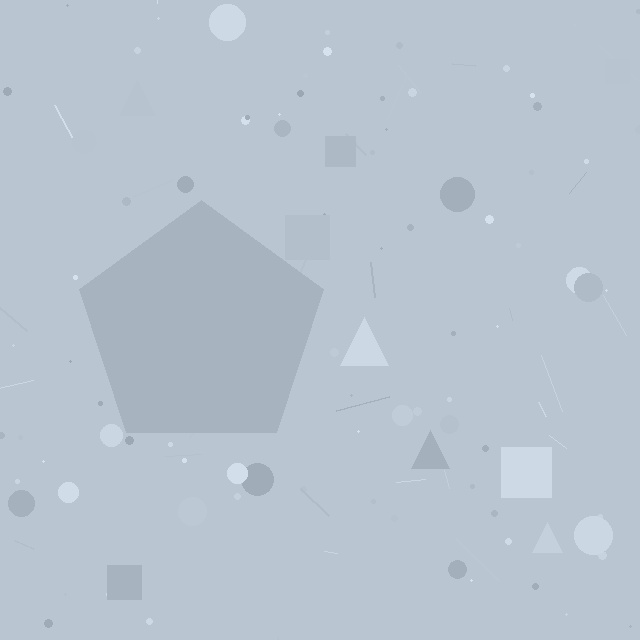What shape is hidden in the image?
A pentagon is hidden in the image.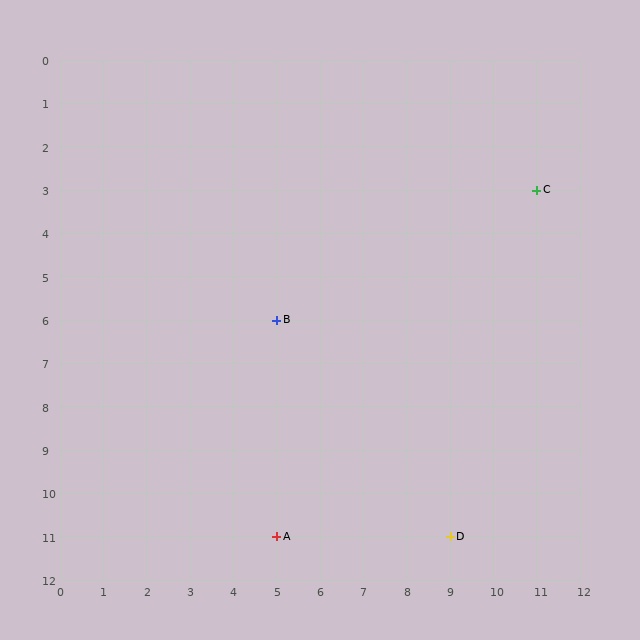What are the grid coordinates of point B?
Point B is at grid coordinates (5, 6).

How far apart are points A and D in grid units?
Points A and D are 4 columns apart.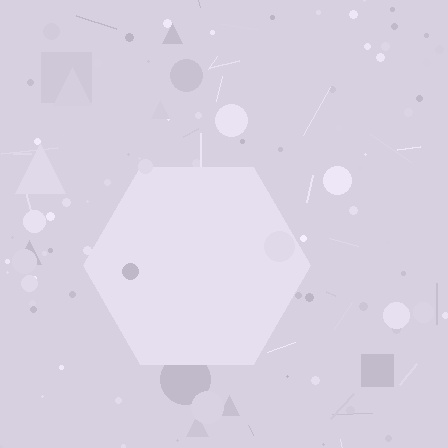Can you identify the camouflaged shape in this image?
The camouflaged shape is a hexagon.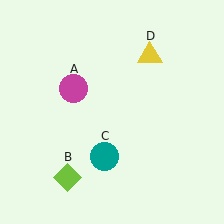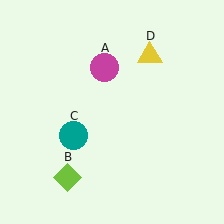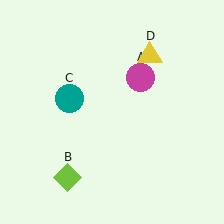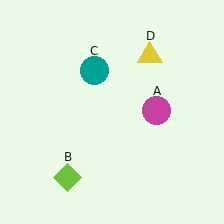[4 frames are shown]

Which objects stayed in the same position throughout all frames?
Lime diamond (object B) and yellow triangle (object D) remained stationary.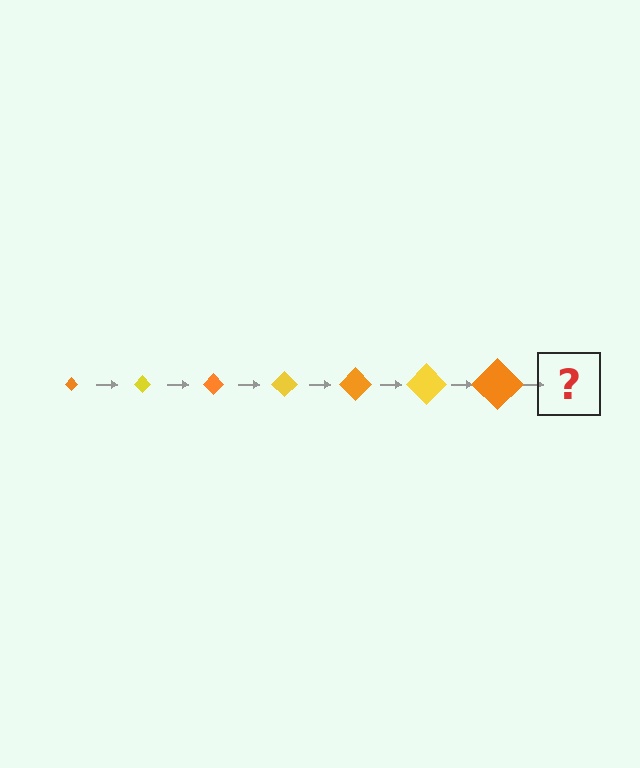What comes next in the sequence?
The next element should be a yellow diamond, larger than the previous one.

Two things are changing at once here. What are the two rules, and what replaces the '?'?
The two rules are that the diamond grows larger each step and the color cycles through orange and yellow. The '?' should be a yellow diamond, larger than the previous one.